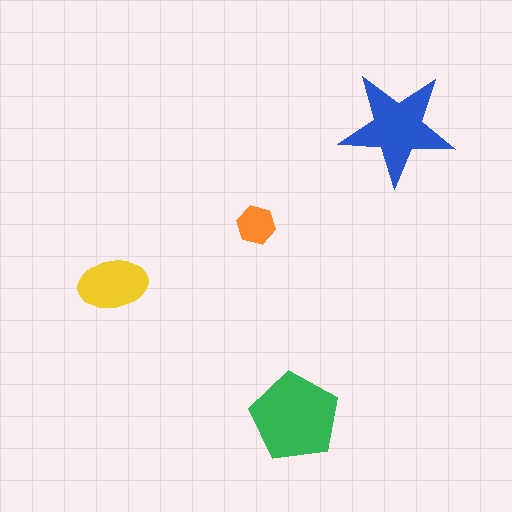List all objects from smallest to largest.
The orange hexagon, the yellow ellipse, the blue star, the green pentagon.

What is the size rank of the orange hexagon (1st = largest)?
4th.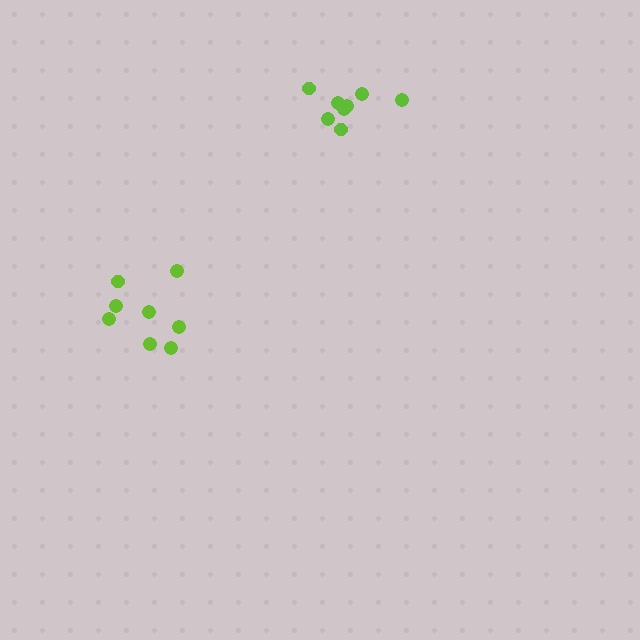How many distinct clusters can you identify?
There are 2 distinct clusters.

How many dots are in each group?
Group 1: 9 dots, Group 2: 8 dots (17 total).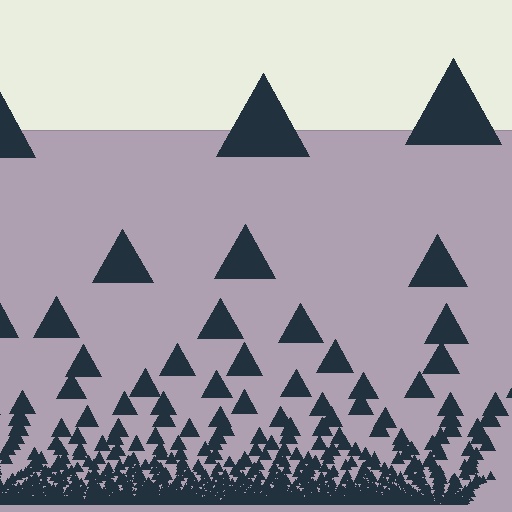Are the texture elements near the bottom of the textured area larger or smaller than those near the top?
Smaller. The gradient is inverted — elements near the bottom are smaller and denser.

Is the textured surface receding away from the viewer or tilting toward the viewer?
The surface appears to tilt toward the viewer. Texture elements get larger and sparser toward the top.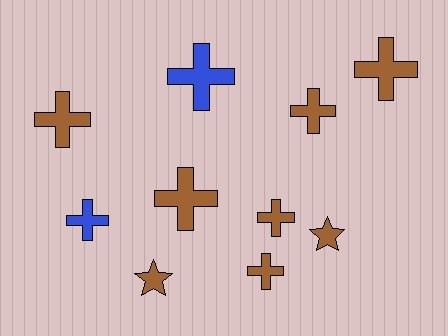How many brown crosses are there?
There are 6 brown crosses.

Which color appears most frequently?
Brown, with 8 objects.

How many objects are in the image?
There are 10 objects.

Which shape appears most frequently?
Cross, with 8 objects.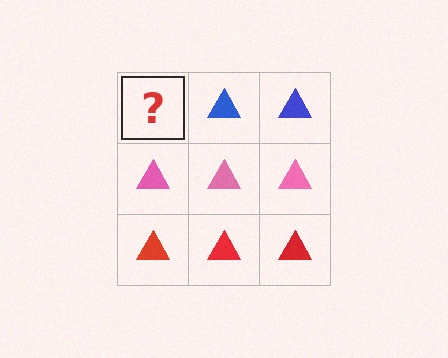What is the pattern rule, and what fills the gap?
The rule is that each row has a consistent color. The gap should be filled with a blue triangle.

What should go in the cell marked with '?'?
The missing cell should contain a blue triangle.